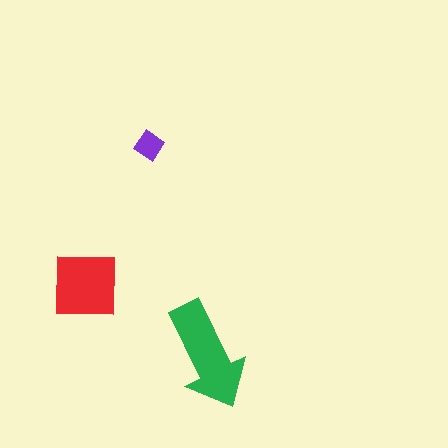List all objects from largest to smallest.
The green arrow, the red square, the purple diamond.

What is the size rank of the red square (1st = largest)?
2nd.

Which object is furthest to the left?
The red square is leftmost.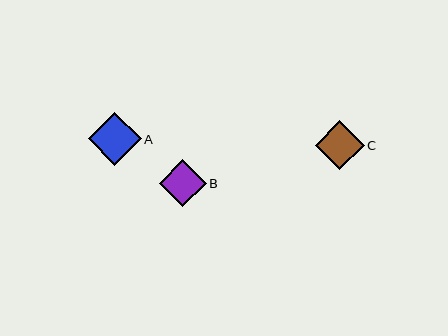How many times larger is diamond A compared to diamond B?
Diamond A is approximately 1.1 times the size of diamond B.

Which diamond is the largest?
Diamond A is the largest with a size of approximately 53 pixels.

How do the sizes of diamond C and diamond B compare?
Diamond C and diamond B are approximately the same size.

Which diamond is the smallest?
Diamond B is the smallest with a size of approximately 47 pixels.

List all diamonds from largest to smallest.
From largest to smallest: A, C, B.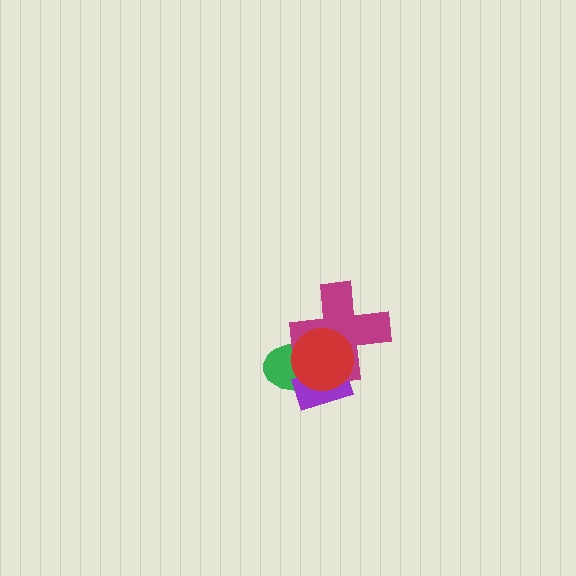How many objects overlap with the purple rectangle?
3 objects overlap with the purple rectangle.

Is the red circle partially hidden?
No, no other shape covers it.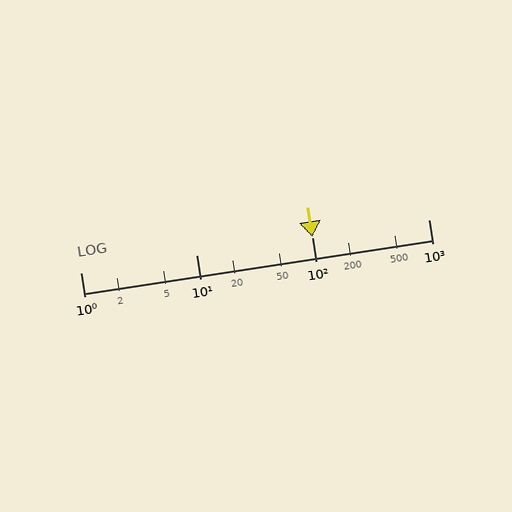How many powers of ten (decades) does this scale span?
The scale spans 3 decades, from 1 to 1000.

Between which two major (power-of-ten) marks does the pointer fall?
The pointer is between 100 and 1000.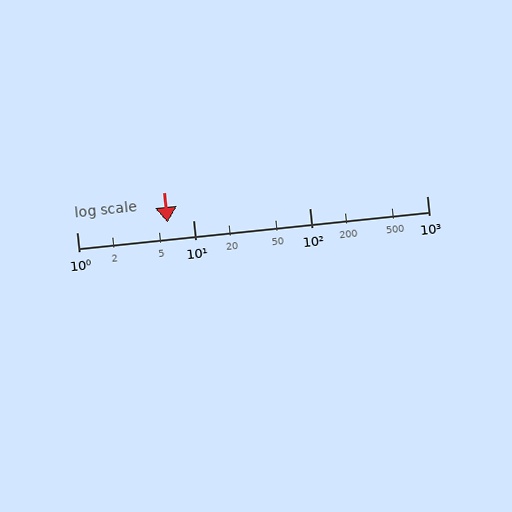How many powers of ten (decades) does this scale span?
The scale spans 3 decades, from 1 to 1000.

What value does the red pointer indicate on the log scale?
The pointer indicates approximately 6.